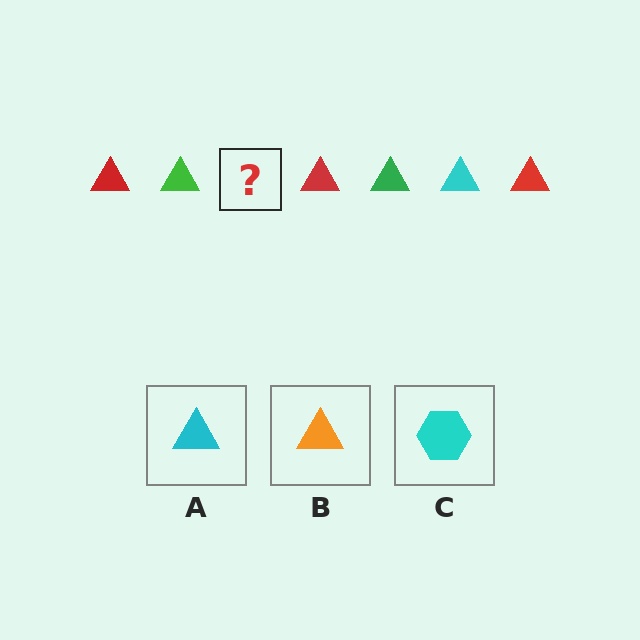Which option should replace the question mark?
Option A.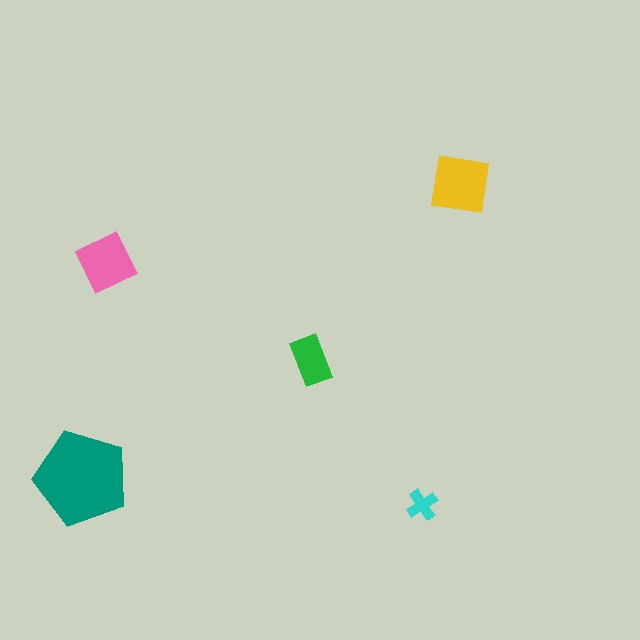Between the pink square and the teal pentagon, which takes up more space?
The teal pentagon.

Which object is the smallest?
The cyan cross.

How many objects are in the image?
There are 5 objects in the image.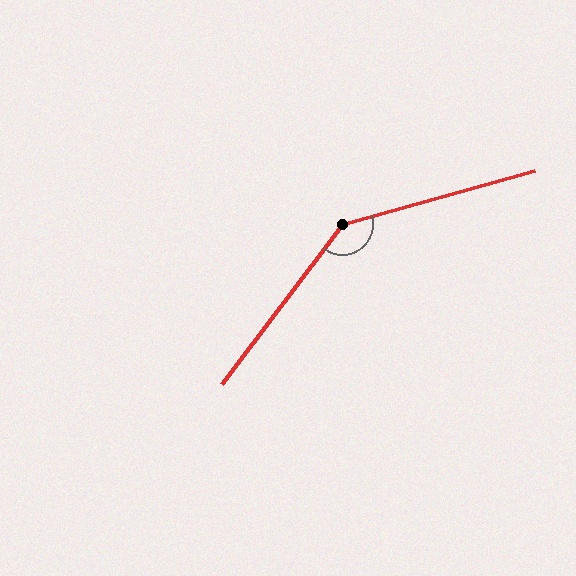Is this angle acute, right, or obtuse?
It is obtuse.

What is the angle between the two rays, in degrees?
Approximately 143 degrees.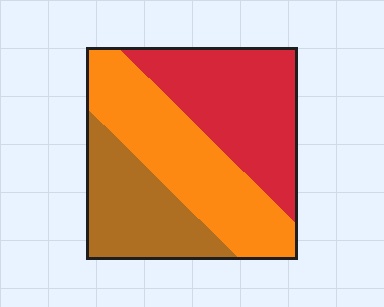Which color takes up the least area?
Brown, at roughly 25%.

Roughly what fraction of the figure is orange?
Orange covers 38% of the figure.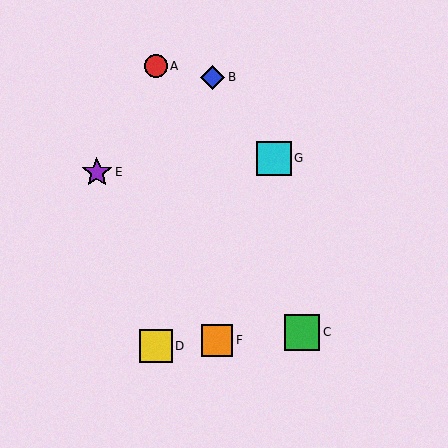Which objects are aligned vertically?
Objects A, D are aligned vertically.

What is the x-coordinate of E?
Object E is at x≈97.